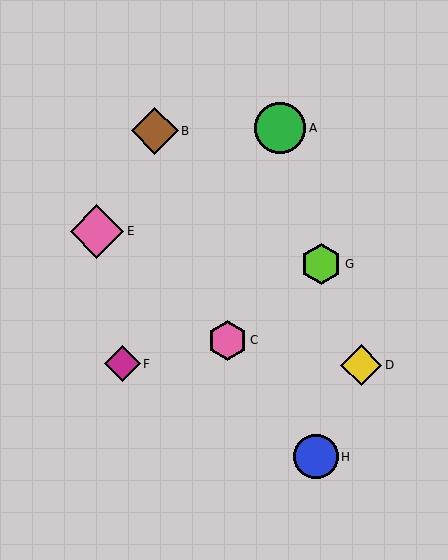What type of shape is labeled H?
Shape H is a blue circle.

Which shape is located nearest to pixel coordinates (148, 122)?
The brown diamond (labeled B) at (155, 131) is nearest to that location.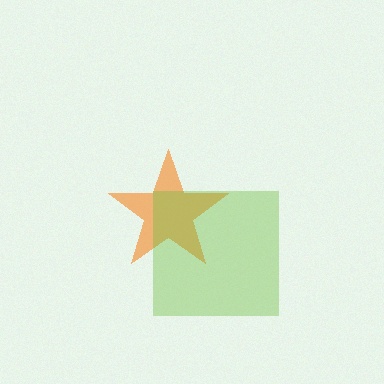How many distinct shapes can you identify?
There are 2 distinct shapes: an orange star, a lime square.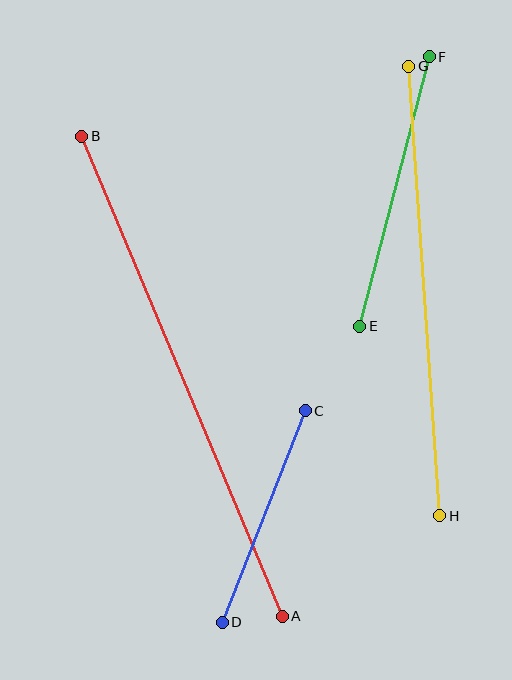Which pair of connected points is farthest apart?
Points A and B are farthest apart.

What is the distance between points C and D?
The distance is approximately 227 pixels.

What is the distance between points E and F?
The distance is approximately 279 pixels.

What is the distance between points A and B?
The distance is approximately 520 pixels.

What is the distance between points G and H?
The distance is approximately 451 pixels.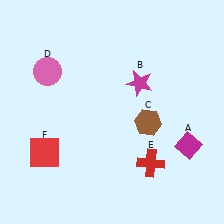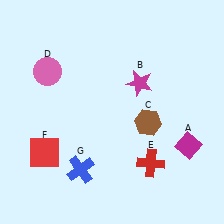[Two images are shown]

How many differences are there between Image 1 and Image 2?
There is 1 difference between the two images.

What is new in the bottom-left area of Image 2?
A blue cross (G) was added in the bottom-left area of Image 2.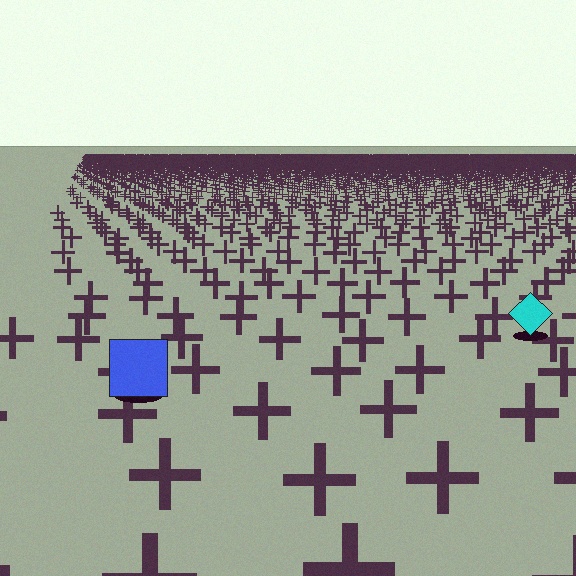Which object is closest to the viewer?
The blue square is closest. The texture marks near it are larger and more spread out.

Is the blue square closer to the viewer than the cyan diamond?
Yes. The blue square is closer — you can tell from the texture gradient: the ground texture is coarser near it.